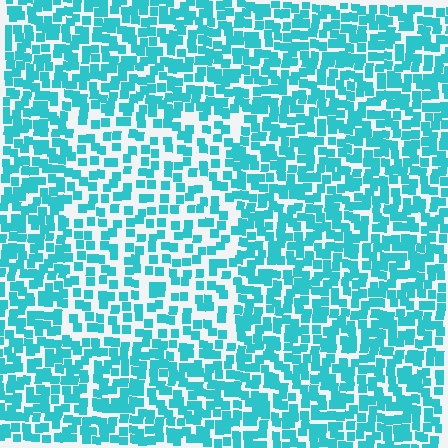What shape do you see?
I see a rectangle.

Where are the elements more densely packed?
The elements are more densely packed outside the rectangle boundary.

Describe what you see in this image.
The image contains small cyan elements arranged at two different densities. A rectangle-shaped region is visible where the elements are less densely packed than the surrounding area.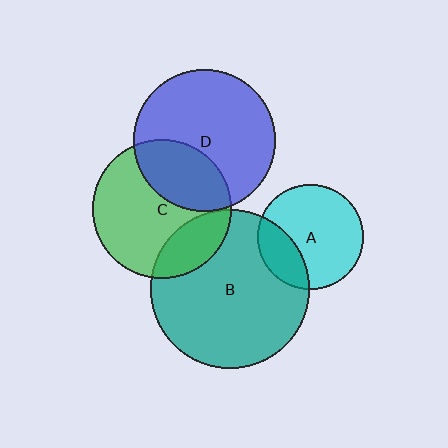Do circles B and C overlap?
Yes.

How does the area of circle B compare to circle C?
Approximately 1.3 times.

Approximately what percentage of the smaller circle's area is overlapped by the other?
Approximately 20%.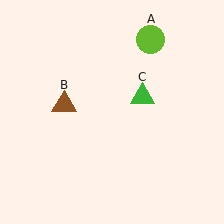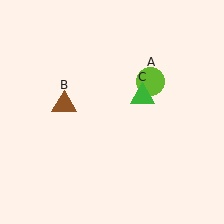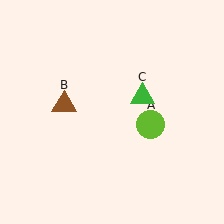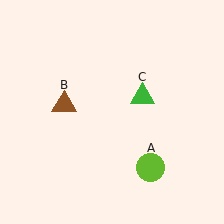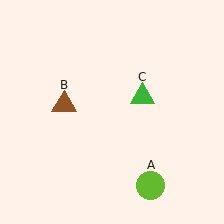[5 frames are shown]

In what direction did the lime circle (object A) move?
The lime circle (object A) moved down.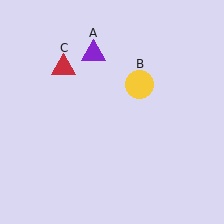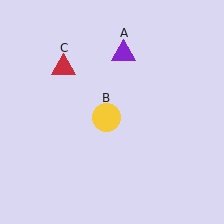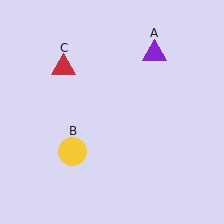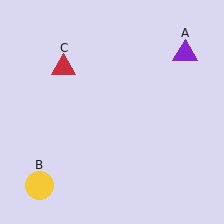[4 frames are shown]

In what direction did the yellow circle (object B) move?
The yellow circle (object B) moved down and to the left.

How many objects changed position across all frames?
2 objects changed position: purple triangle (object A), yellow circle (object B).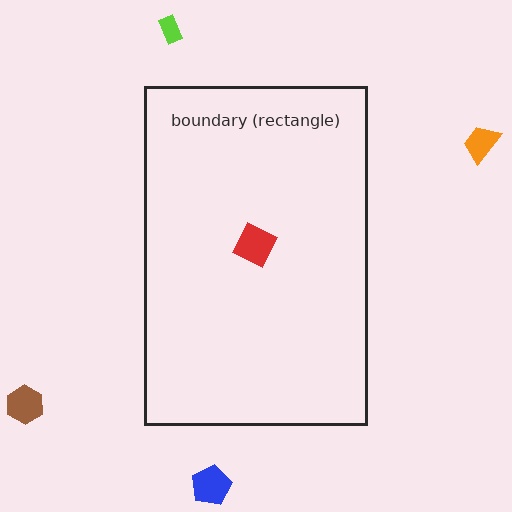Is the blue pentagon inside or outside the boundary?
Outside.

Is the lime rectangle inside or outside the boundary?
Outside.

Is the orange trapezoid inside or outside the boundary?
Outside.